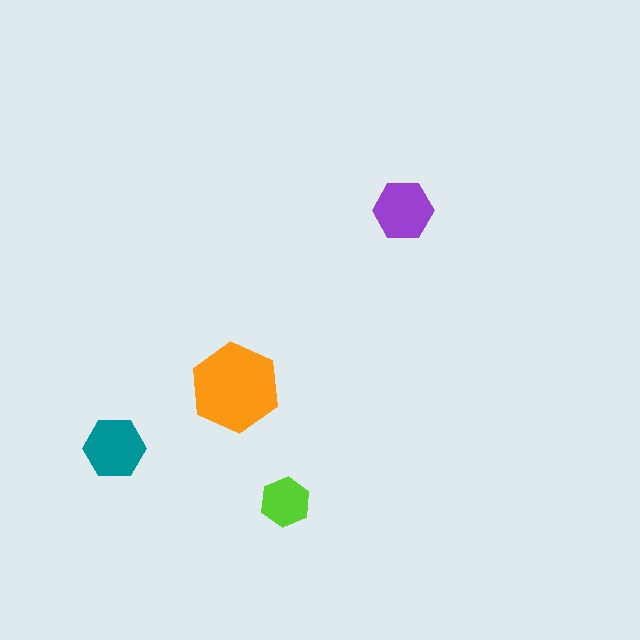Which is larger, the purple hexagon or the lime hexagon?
The purple one.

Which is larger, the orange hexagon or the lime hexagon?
The orange one.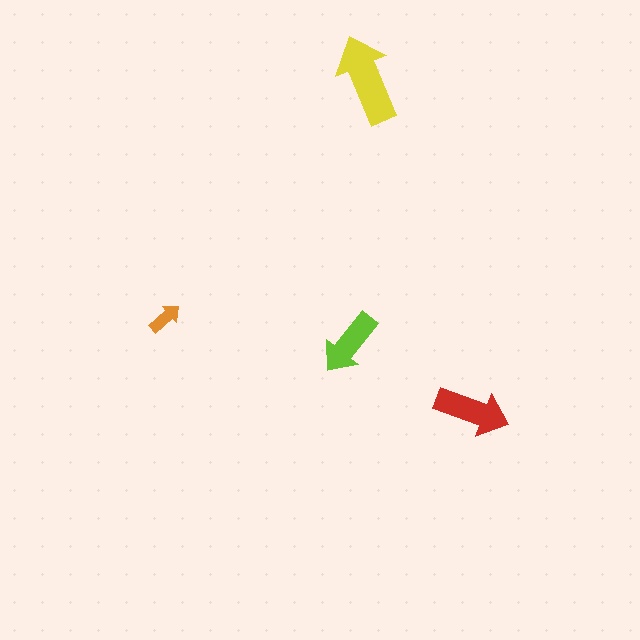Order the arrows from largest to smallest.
the yellow one, the red one, the lime one, the orange one.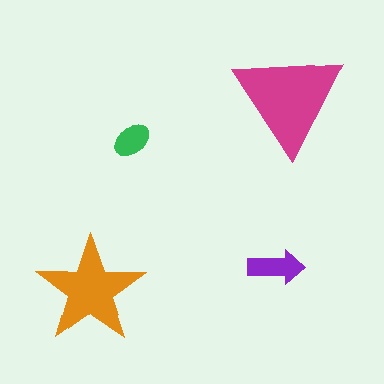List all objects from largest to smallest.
The magenta triangle, the orange star, the purple arrow, the green ellipse.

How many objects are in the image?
There are 4 objects in the image.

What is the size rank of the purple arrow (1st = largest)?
3rd.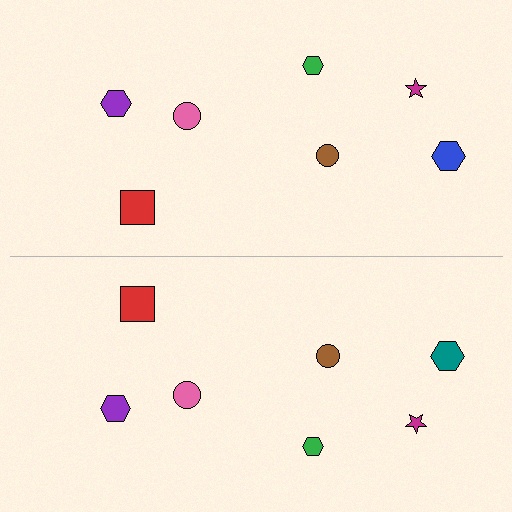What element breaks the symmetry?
The teal hexagon on the bottom side breaks the symmetry — its mirror counterpart is blue.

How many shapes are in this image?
There are 14 shapes in this image.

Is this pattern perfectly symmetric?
No, the pattern is not perfectly symmetric. The teal hexagon on the bottom side breaks the symmetry — its mirror counterpart is blue.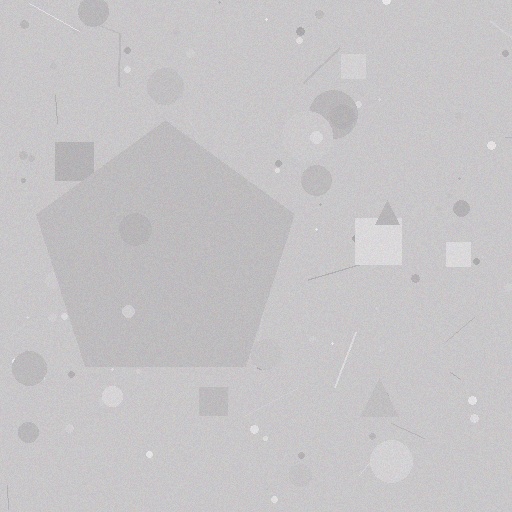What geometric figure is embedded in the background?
A pentagon is embedded in the background.